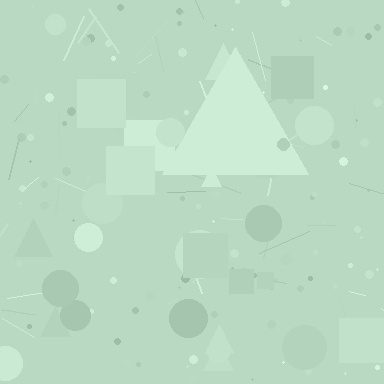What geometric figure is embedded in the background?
A triangle is embedded in the background.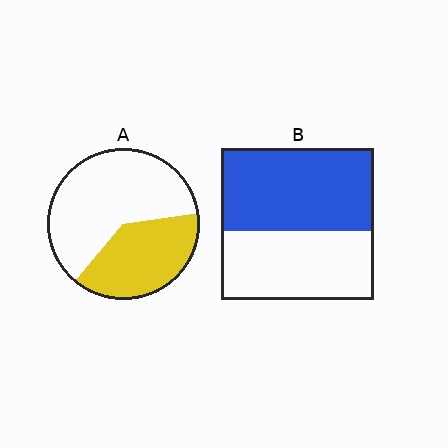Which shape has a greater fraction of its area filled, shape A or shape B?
Shape B.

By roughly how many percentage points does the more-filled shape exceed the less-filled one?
By roughly 15 percentage points (B over A).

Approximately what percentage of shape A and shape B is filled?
A is approximately 40% and B is approximately 55%.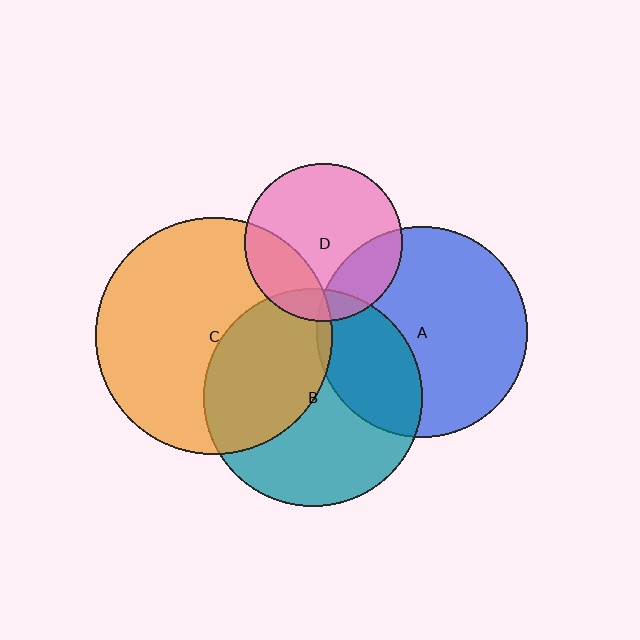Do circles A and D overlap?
Yes.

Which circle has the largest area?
Circle C (orange).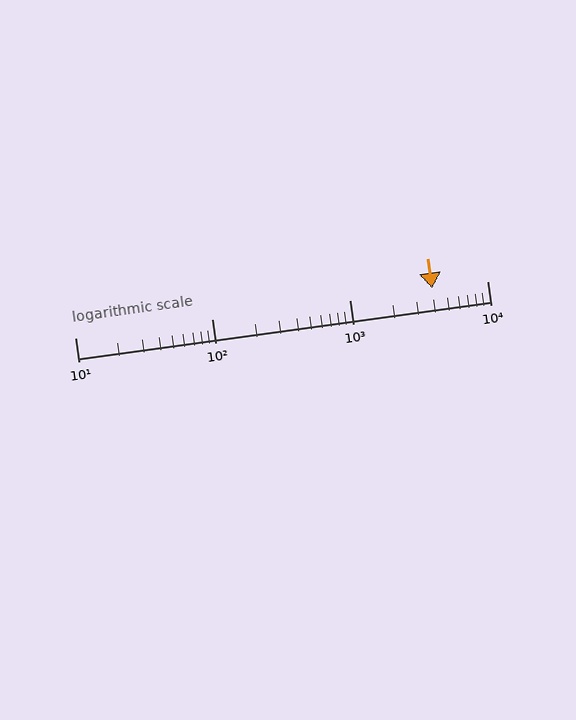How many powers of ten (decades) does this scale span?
The scale spans 3 decades, from 10 to 10000.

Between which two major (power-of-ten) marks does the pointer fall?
The pointer is between 1000 and 10000.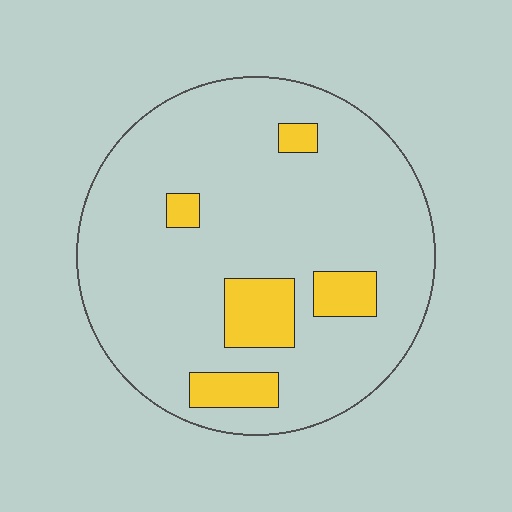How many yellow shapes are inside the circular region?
5.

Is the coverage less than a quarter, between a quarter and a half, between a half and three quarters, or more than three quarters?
Less than a quarter.